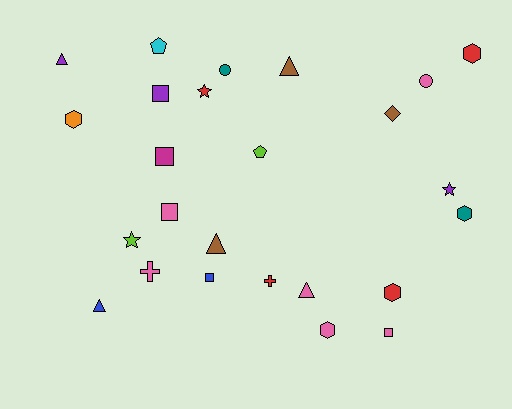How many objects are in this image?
There are 25 objects.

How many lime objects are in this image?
There are 2 lime objects.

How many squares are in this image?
There are 5 squares.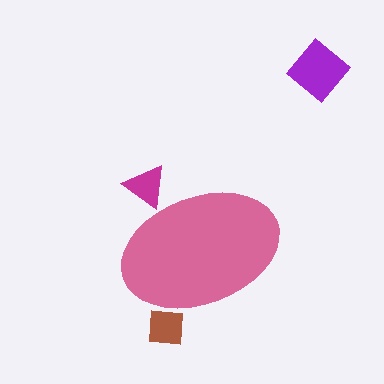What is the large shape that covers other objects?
A pink ellipse.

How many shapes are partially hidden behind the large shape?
2 shapes are partially hidden.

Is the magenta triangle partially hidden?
Yes, the magenta triangle is partially hidden behind the pink ellipse.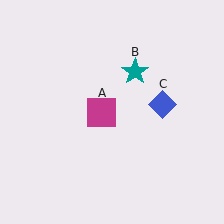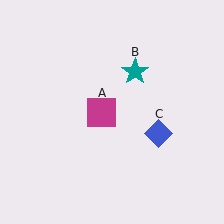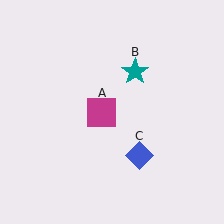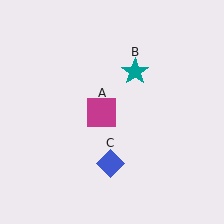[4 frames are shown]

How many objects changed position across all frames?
1 object changed position: blue diamond (object C).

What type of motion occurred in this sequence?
The blue diamond (object C) rotated clockwise around the center of the scene.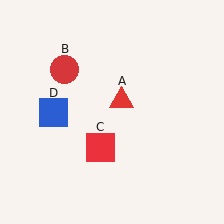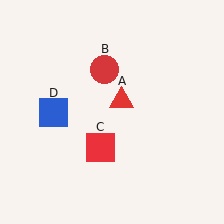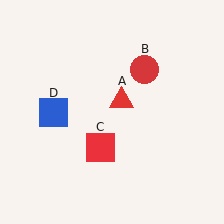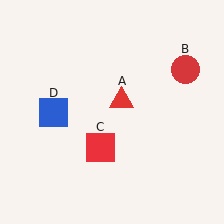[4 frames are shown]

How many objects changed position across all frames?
1 object changed position: red circle (object B).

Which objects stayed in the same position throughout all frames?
Red triangle (object A) and red square (object C) and blue square (object D) remained stationary.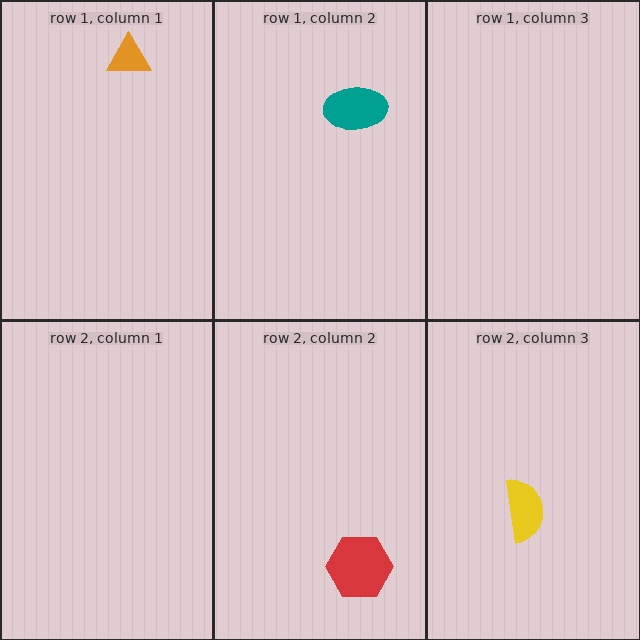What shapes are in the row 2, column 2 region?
The red hexagon.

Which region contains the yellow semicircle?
The row 2, column 3 region.